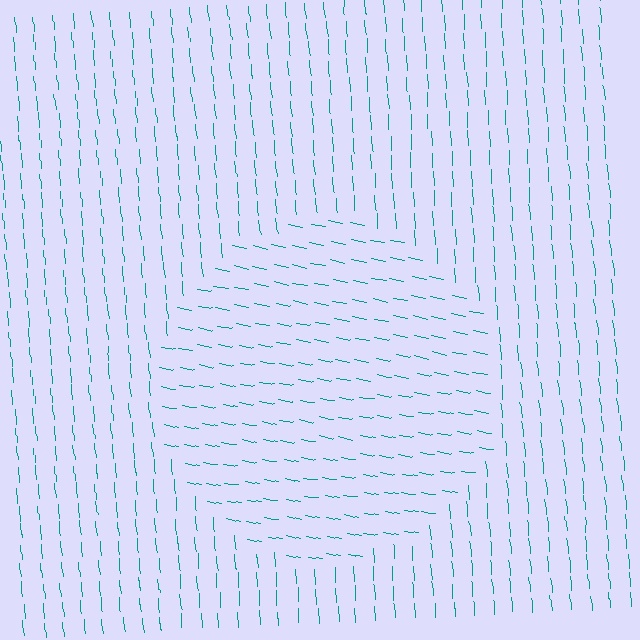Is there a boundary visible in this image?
Yes, there is a texture boundary formed by a change in line orientation.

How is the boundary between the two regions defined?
The boundary is defined purely by a change in line orientation (approximately 76 degrees difference). All lines are the same color and thickness.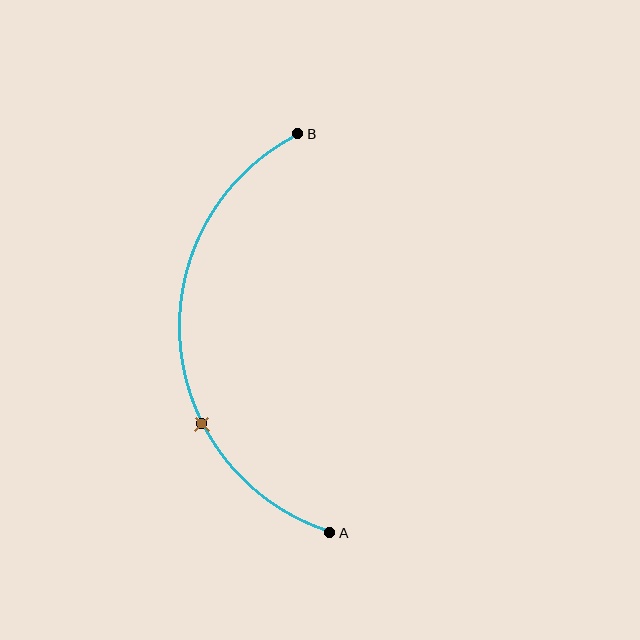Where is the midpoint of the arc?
The arc midpoint is the point on the curve farthest from the straight line joining A and B. It sits to the left of that line.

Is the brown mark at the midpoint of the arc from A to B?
No. The brown mark lies on the arc but is closer to endpoint A. The arc midpoint would be at the point on the curve equidistant along the arc from both A and B.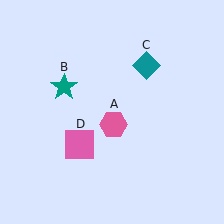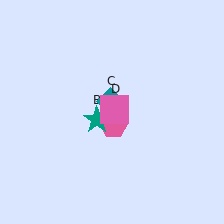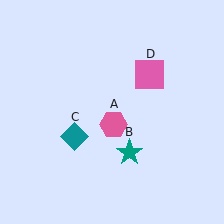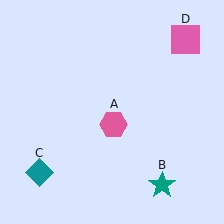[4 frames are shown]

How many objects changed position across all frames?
3 objects changed position: teal star (object B), teal diamond (object C), pink square (object D).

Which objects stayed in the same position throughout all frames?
Pink hexagon (object A) remained stationary.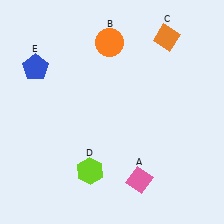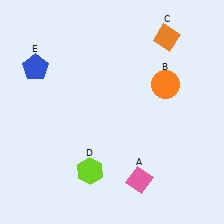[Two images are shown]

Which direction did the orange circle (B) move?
The orange circle (B) moved right.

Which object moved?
The orange circle (B) moved right.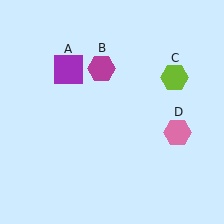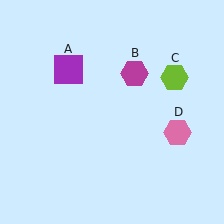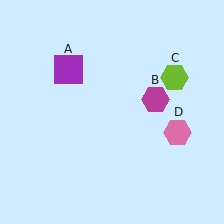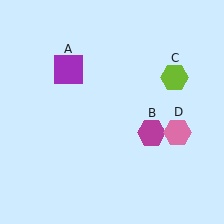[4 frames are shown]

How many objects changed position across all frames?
1 object changed position: magenta hexagon (object B).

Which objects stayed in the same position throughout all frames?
Purple square (object A) and lime hexagon (object C) and pink hexagon (object D) remained stationary.